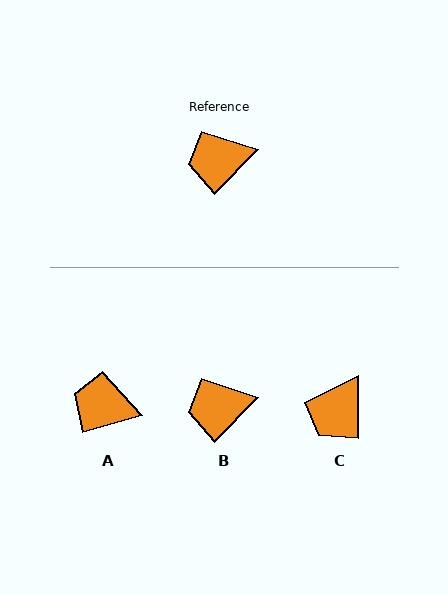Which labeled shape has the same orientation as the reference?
B.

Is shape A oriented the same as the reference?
No, it is off by about 30 degrees.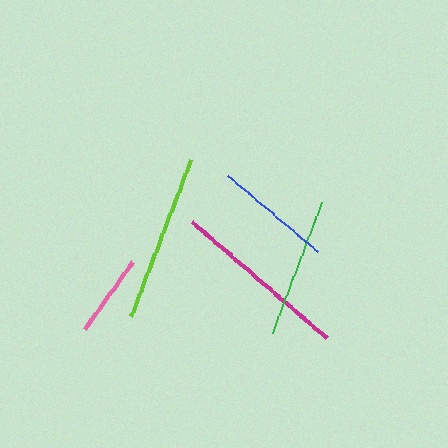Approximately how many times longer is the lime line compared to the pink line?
The lime line is approximately 2.0 times the length of the pink line.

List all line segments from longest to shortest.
From longest to shortest: magenta, lime, green, blue, pink.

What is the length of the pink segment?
The pink segment is approximately 84 pixels long.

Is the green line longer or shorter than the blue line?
The green line is longer than the blue line.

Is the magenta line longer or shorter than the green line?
The magenta line is longer than the green line.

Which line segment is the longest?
The magenta line is the longest at approximately 178 pixels.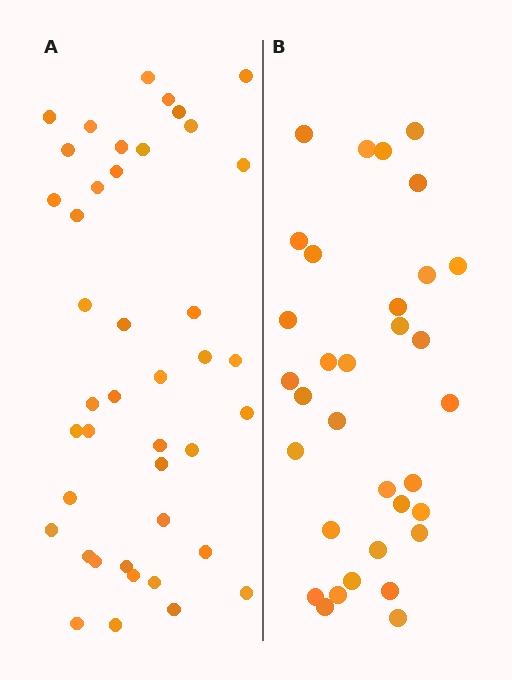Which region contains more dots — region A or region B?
Region A (the left region) has more dots.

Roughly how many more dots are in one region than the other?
Region A has roughly 8 or so more dots than region B.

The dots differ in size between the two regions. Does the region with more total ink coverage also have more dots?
No. Region B has more total ink coverage because its dots are larger, but region A actually contains more individual dots. Total area can be misleading — the number of items is what matters here.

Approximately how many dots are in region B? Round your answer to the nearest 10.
About 30 dots. (The exact count is 33, which rounds to 30.)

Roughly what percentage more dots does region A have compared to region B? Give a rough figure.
About 25% more.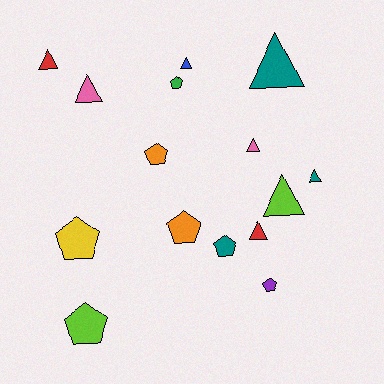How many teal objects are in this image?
There are 3 teal objects.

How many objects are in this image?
There are 15 objects.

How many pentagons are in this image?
There are 7 pentagons.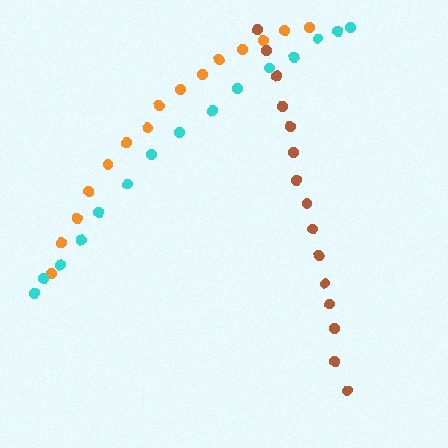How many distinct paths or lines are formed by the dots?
There are 3 distinct paths.